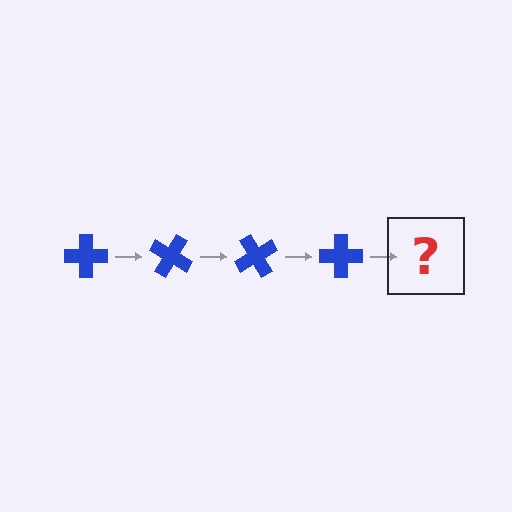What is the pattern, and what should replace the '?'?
The pattern is that the cross rotates 30 degrees each step. The '?' should be a blue cross rotated 120 degrees.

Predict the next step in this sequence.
The next step is a blue cross rotated 120 degrees.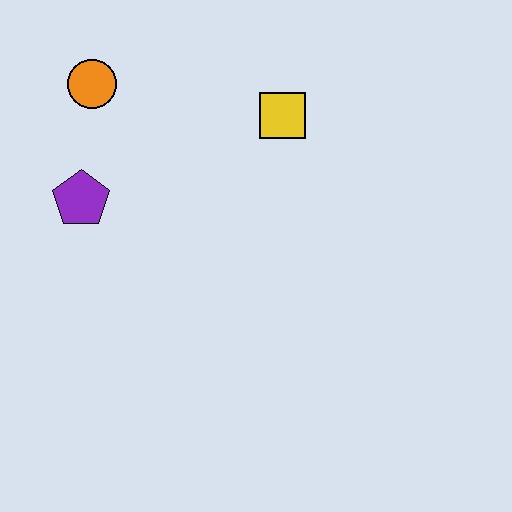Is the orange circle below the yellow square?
No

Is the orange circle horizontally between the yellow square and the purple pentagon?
Yes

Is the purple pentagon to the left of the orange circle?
Yes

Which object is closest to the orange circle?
The purple pentagon is closest to the orange circle.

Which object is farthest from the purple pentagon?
The yellow square is farthest from the purple pentagon.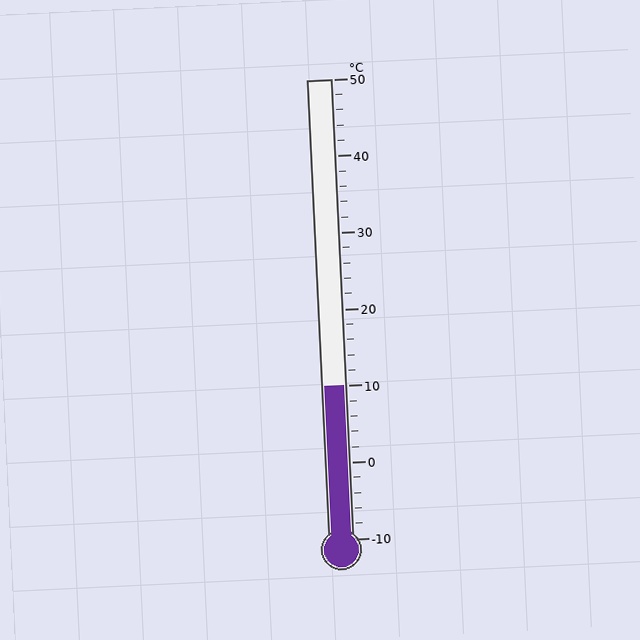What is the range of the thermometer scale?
The thermometer scale ranges from -10°C to 50°C.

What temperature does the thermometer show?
The thermometer shows approximately 10°C.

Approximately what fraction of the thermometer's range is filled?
The thermometer is filled to approximately 35% of its range.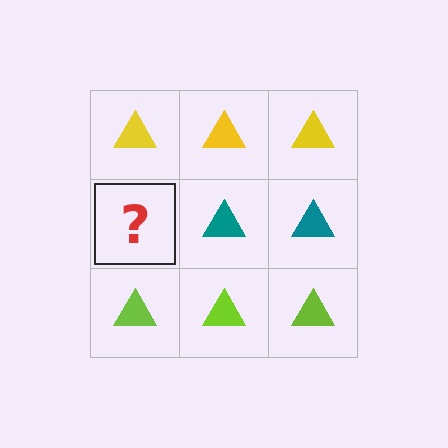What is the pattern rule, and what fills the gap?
The rule is that each row has a consistent color. The gap should be filled with a teal triangle.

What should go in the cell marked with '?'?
The missing cell should contain a teal triangle.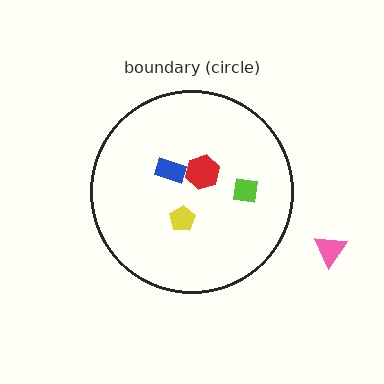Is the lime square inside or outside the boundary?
Inside.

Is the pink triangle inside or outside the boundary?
Outside.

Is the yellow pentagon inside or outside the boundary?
Inside.